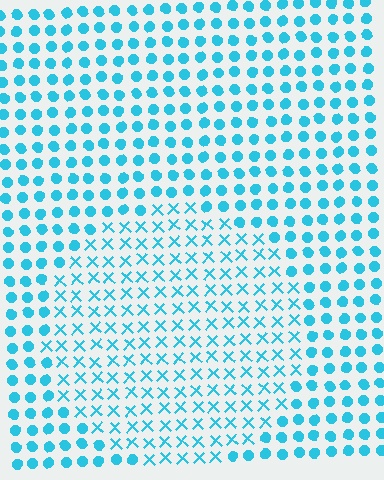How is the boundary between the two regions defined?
The boundary is defined by a change in element shape: X marks inside vs. circles outside. All elements share the same color and spacing.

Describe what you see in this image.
The image is filled with small cyan elements arranged in a uniform grid. A circle-shaped region contains X marks, while the surrounding area contains circles. The boundary is defined purely by the change in element shape.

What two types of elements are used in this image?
The image uses X marks inside the circle region and circles outside it.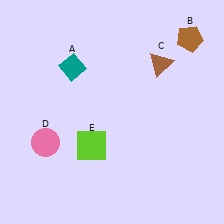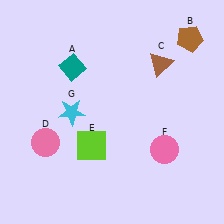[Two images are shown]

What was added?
A pink circle (F), a cyan star (G) were added in Image 2.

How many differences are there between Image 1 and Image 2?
There are 2 differences between the two images.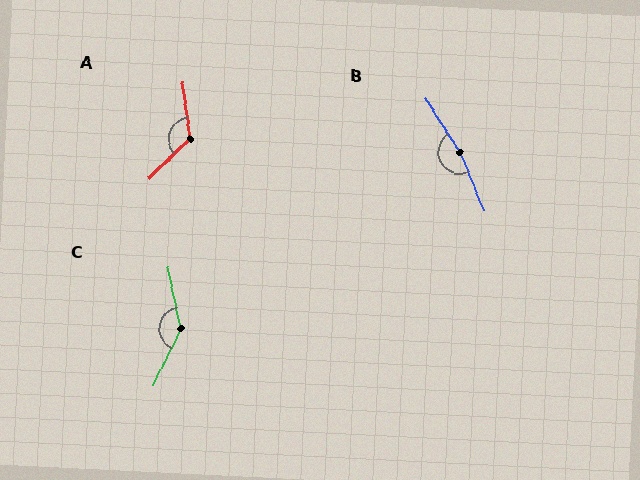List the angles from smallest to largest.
A (125°), C (142°), B (170°).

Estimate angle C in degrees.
Approximately 142 degrees.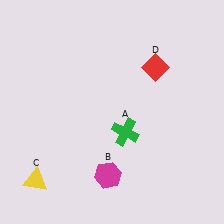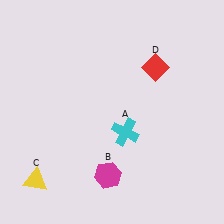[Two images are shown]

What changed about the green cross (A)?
In Image 1, A is green. In Image 2, it changed to cyan.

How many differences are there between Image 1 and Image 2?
There is 1 difference between the two images.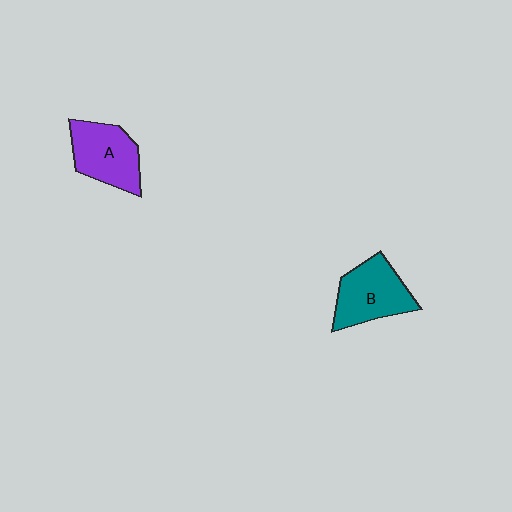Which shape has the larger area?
Shape B (teal).